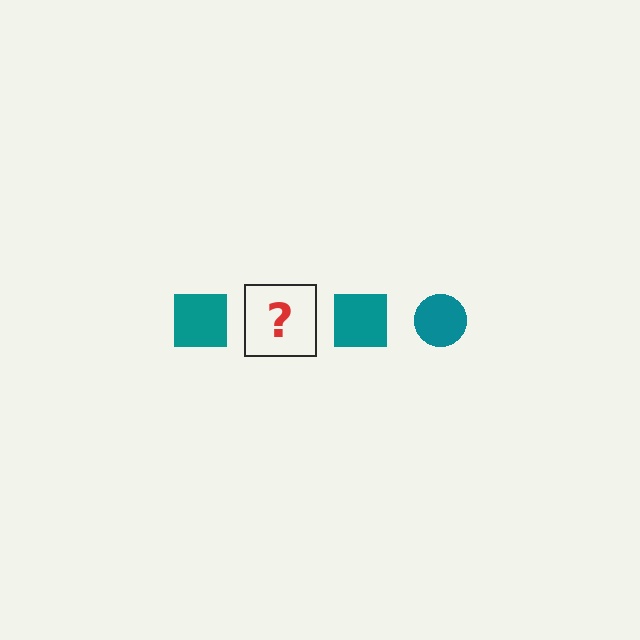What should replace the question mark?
The question mark should be replaced with a teal circle.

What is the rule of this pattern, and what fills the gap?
The rule is that the pattern cycles through square, circle shapes in teal. The gap should be filled with a teal circle.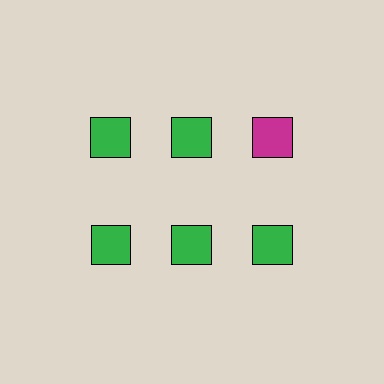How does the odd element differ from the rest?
It has a different color: magenta instead of green.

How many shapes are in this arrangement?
There are 6 shapes arranged in a grid pattern.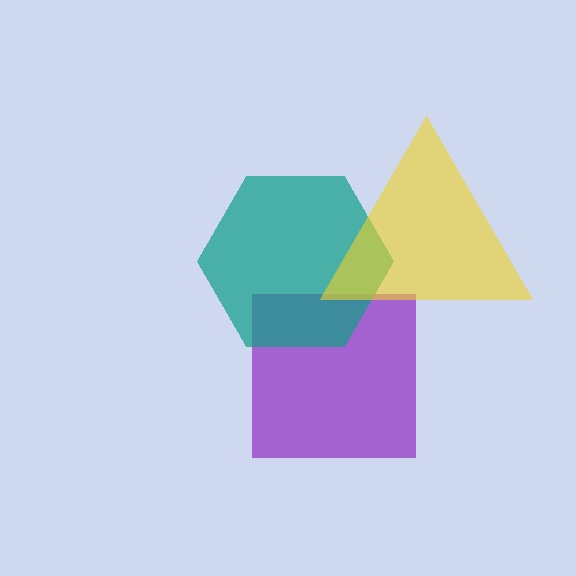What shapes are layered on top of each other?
The layered shapes are: a purple square, a teal hexagon, a yellow triangle.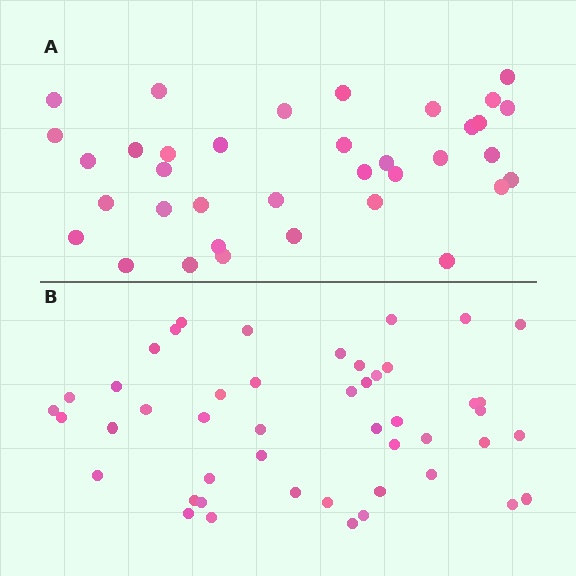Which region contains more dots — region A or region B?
Region B (the bottom region) has more dots.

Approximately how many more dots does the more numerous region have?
Region B has roughly 12 or so more dots than region A.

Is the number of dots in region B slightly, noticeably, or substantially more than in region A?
Region B has noticeably more, but not dramatically so. The ratio is roughly 1.3 to 1.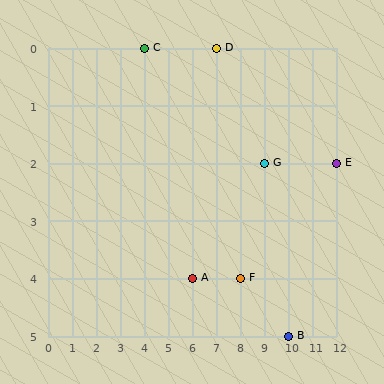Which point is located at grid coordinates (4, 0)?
Point C is at (4, 0).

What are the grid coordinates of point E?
Point E is at grid coordinates (12, 2).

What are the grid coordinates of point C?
Point C is at grid coordinates (4, 0).